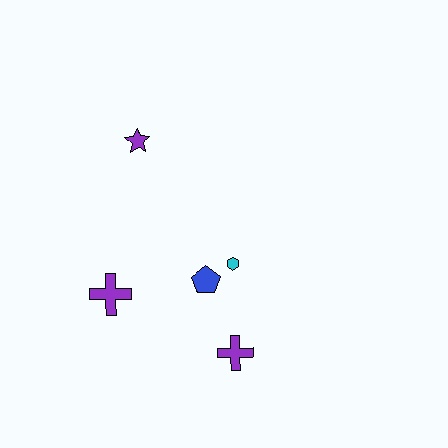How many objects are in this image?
There are 5 objects.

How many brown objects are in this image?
There are no brown objects.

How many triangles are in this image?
There are no triangles.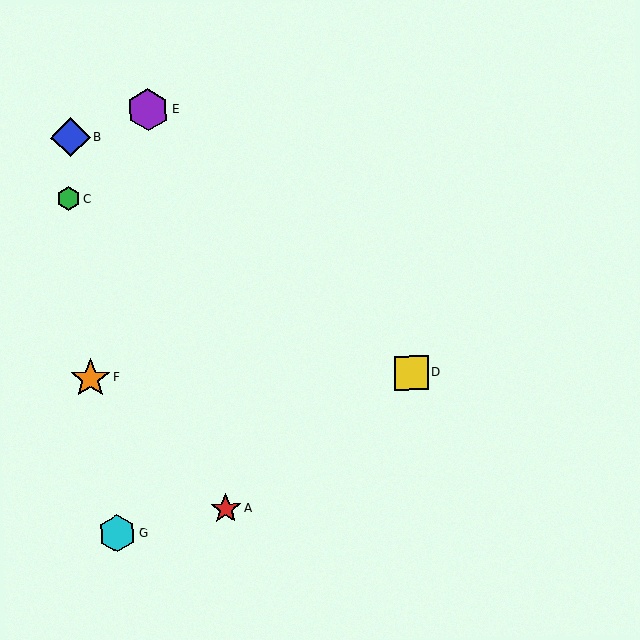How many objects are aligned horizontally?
2 objects (D, F) are aligned horizontally.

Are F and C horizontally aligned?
No, F is at y≈378 and C is at y≈199.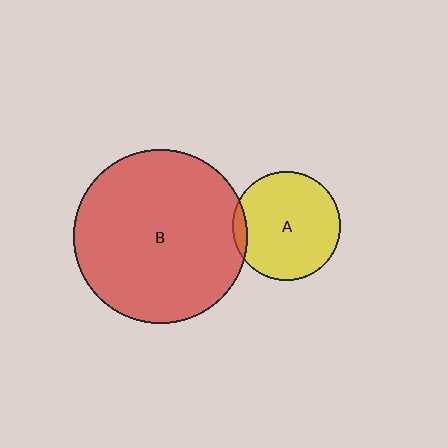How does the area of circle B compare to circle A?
Approximately 2.6 times.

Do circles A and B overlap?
Yes.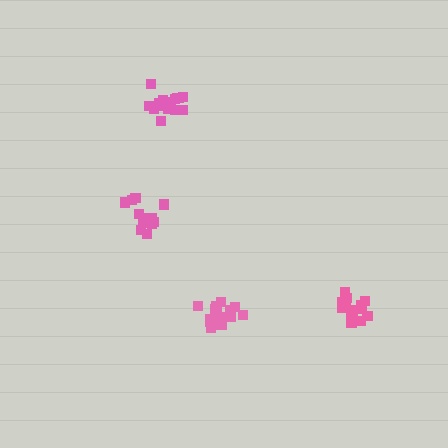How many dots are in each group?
Group 1: 17 dots, Group 2: 15 dots, Group 3: 14 dots, Group 4: 17 dots (63 total).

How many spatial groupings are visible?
There are 4 spatial groupings.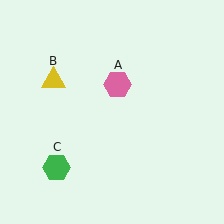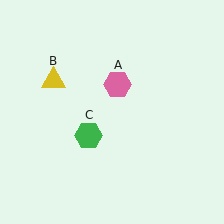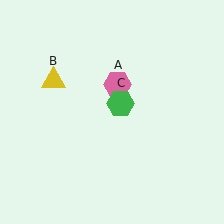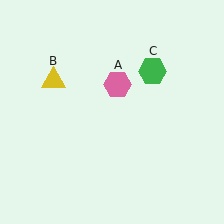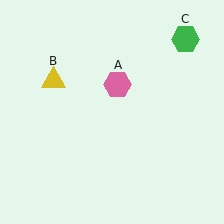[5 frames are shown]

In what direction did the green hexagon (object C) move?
The green hexagon (object C) moved up and to the right.